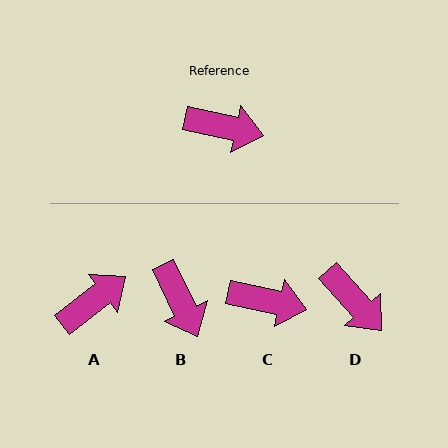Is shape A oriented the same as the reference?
No, it is off by about 50 degrees.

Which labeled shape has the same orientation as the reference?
C.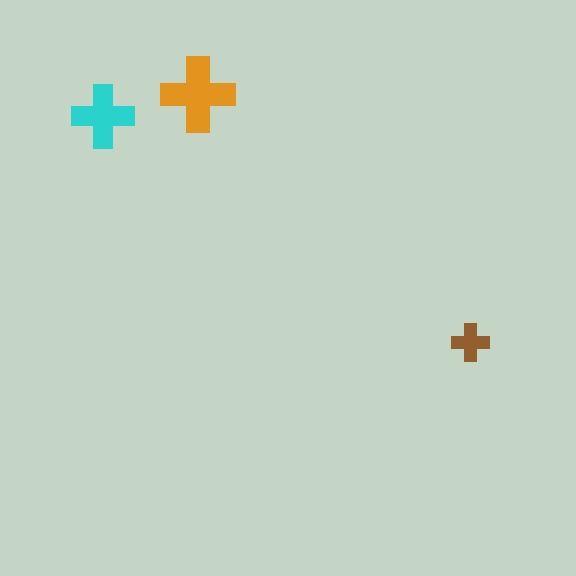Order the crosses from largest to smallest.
the orange one, the cyan one, the brown one.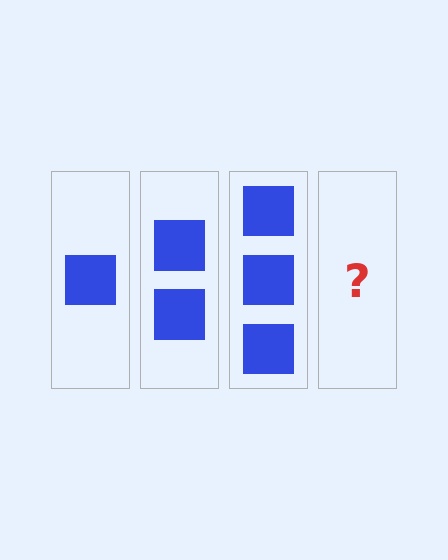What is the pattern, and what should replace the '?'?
The pattern is that each step adds one more square. The '?' should be 4 squares.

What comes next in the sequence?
The next element should be 4 squares.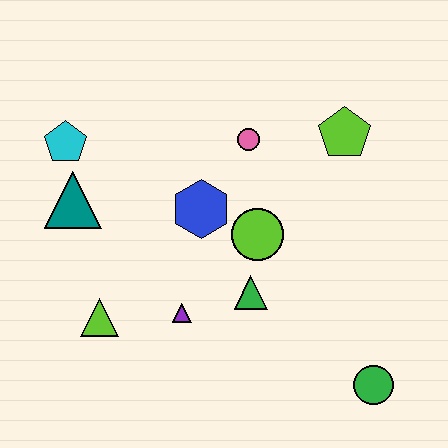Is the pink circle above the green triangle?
Yes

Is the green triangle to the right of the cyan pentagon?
Yes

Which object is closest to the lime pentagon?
The pink circle is closest to the lime pentagon.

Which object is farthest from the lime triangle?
The lime pentagon is farthest from the lime triangle.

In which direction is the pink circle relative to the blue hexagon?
The pink circle is above the blue hexagon.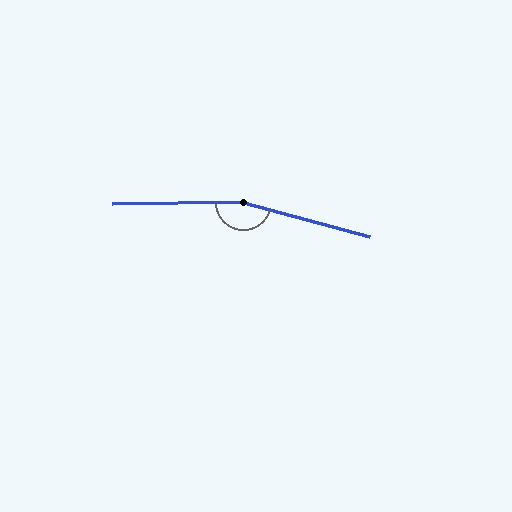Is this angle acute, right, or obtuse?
It is obtuse.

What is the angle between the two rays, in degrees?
Approximately 164 degrees.